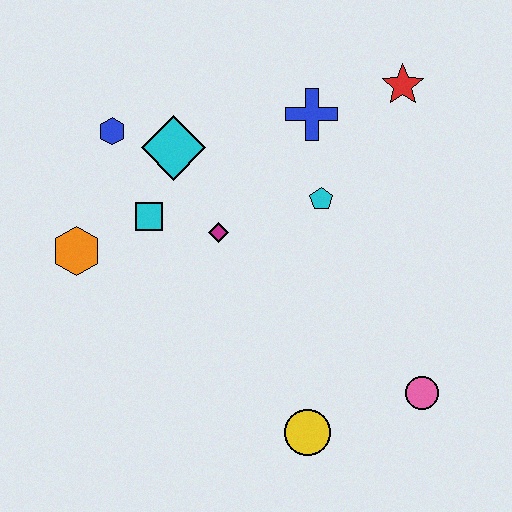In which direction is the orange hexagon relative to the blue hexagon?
The orange hexagon is below the blue hexagon.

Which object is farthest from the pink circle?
The blue hexagon is farthest from the pink circle.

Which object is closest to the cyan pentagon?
The blue cross is closest to the cyan pentagon.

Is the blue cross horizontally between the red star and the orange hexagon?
Yes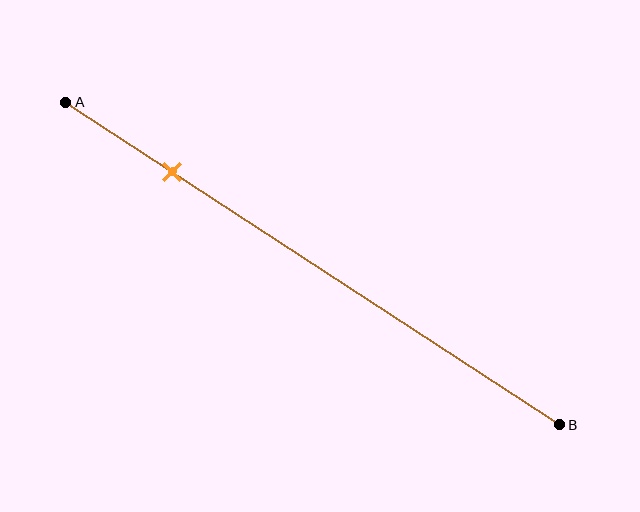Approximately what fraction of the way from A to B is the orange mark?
The orange mark is approximately 20% of the way from A to B.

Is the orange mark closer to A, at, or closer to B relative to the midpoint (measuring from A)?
The orange mark is closer to point A than the midpoint of segment AB.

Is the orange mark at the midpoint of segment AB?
No, the mark is at about 20% from A, not at the 50% midpoint.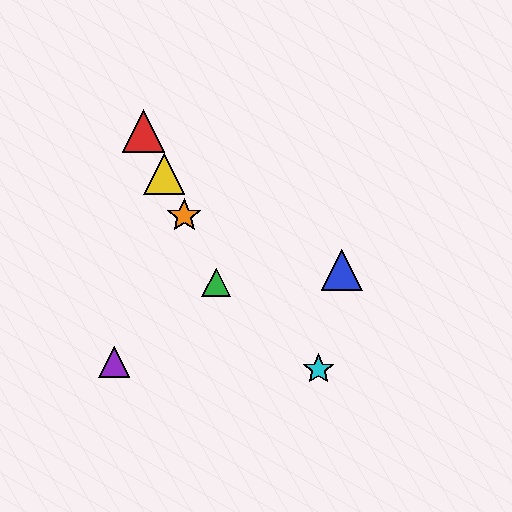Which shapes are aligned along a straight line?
The red triangle, the green triangle, the yellow triangle, the orange star are aligned along a straight line.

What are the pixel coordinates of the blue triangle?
The blue triangle is at (342, 270).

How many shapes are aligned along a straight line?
4 shapes (the red triangle, the green triangle, the yellow triangle, the orange star) are aligned along a straight line.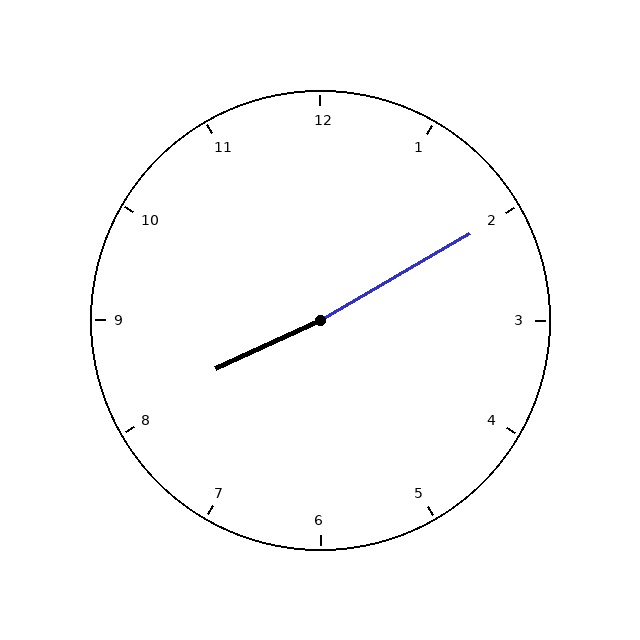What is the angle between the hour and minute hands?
Approximately 175 degrees.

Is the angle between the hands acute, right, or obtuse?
It is obtuse.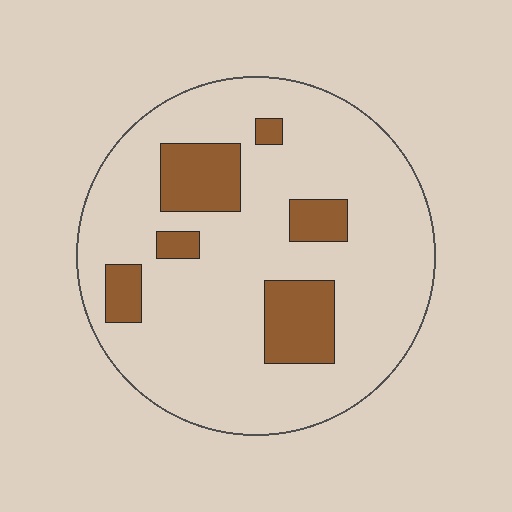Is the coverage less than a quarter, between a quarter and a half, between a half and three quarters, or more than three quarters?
Less than a quarter.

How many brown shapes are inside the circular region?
6.